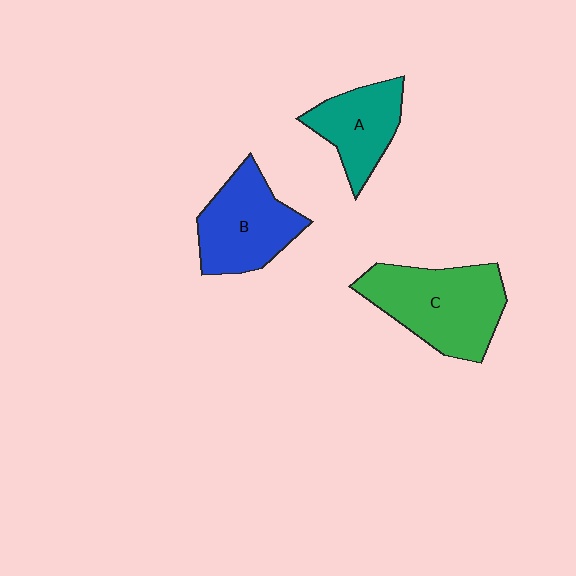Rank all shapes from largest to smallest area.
From largest to smallest: C (green), B (blue), A (teal).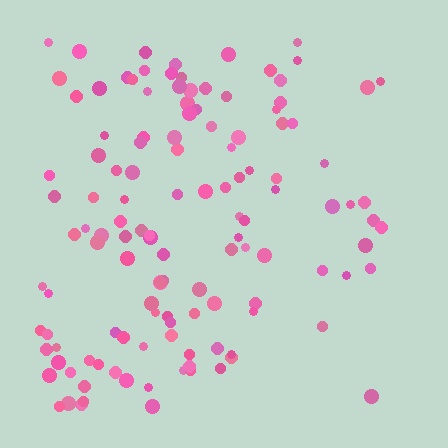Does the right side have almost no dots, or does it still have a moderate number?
Still a moderate number, just noticeably fewer than the left.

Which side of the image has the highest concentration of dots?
The left.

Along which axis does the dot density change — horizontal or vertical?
Horizontal.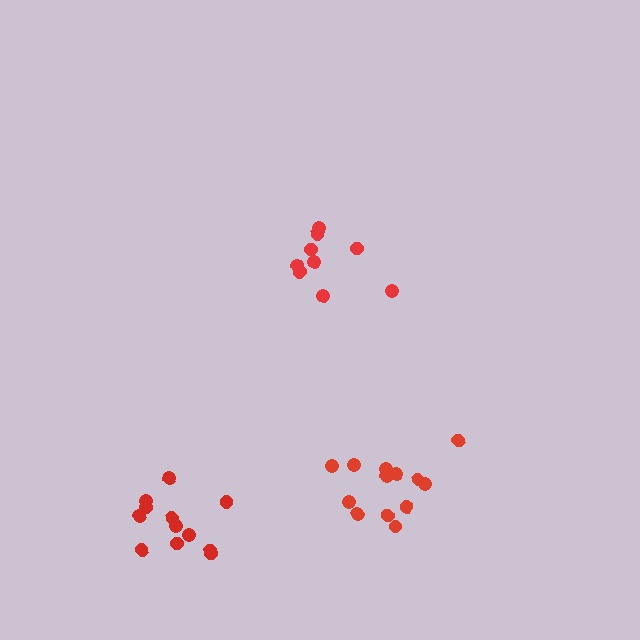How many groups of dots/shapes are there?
There are 3 groups.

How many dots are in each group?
Group 1: 13 dots, Group 2: 9 dots, Group 3: 12 dots (34 total).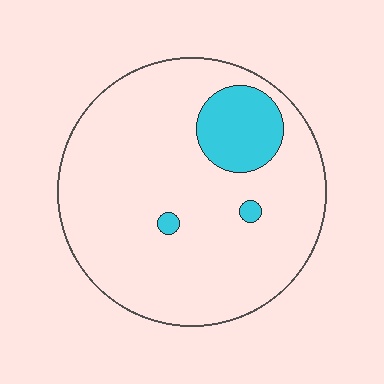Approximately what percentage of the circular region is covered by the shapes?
Approximately 10%.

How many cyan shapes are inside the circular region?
3.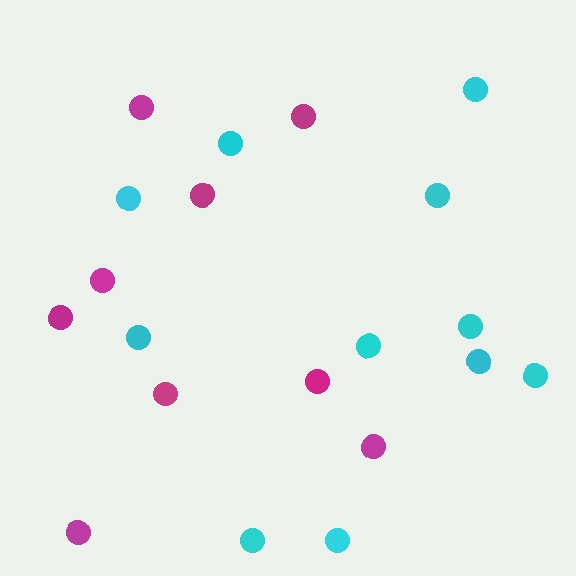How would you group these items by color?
There are 2 groups: one group of cyan circles (11) and one group of magenta circles (9).